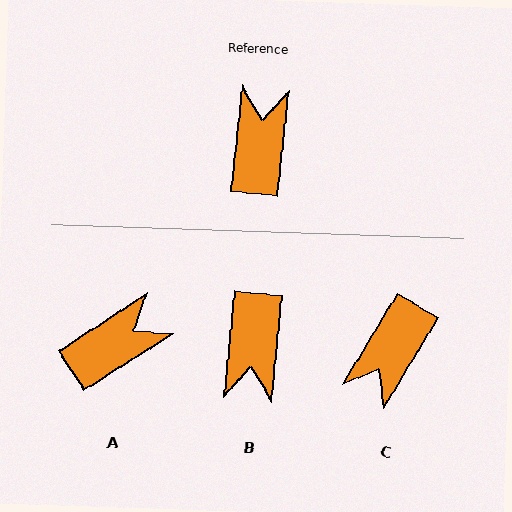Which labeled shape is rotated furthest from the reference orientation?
B, about 179 degrees away.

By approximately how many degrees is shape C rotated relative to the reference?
Approximately 155 degrees counter-clockwise.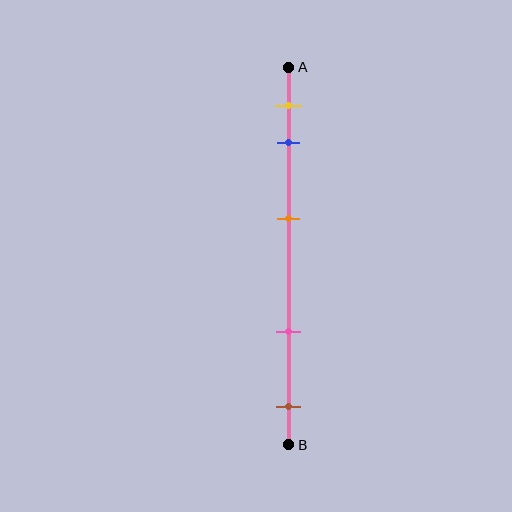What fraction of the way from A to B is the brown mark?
The brown mark is approximately 90% (0.9) of the way from A to B.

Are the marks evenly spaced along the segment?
No, the marks are not evenly spaced.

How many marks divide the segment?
There are 5 marks dividing the segment.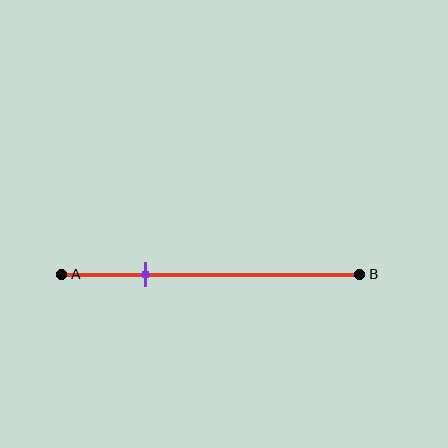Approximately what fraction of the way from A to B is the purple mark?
The purple mark is approximately 30% of the way from A to B.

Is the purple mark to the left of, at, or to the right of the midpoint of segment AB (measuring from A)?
The purple mark is to the left of the midpoint of segment AB.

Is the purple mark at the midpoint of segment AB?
No, the mark is at about 30% from A, not at the 50% midpoint.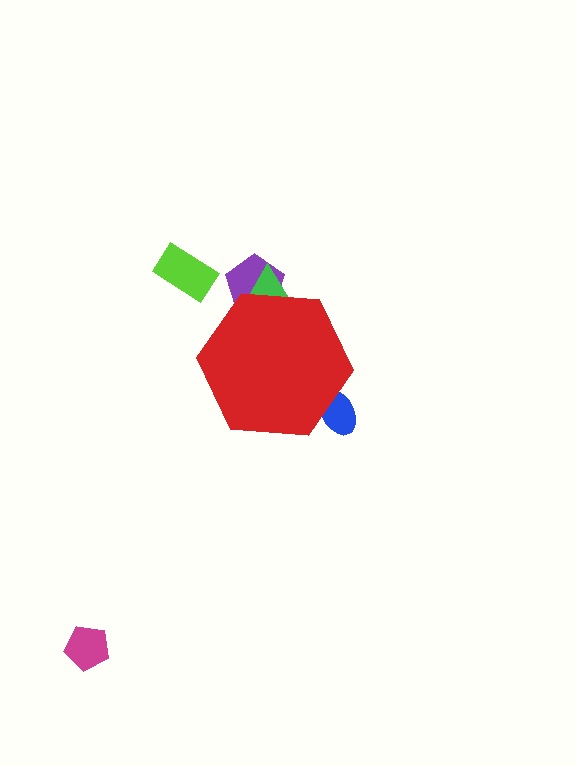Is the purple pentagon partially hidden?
Yes, the purple pentagon is partially hidden behind the red hexagon.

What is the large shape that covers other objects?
A red hexagon.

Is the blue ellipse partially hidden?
Yes, the blue ellipse is partially hidden behind the red hexagon.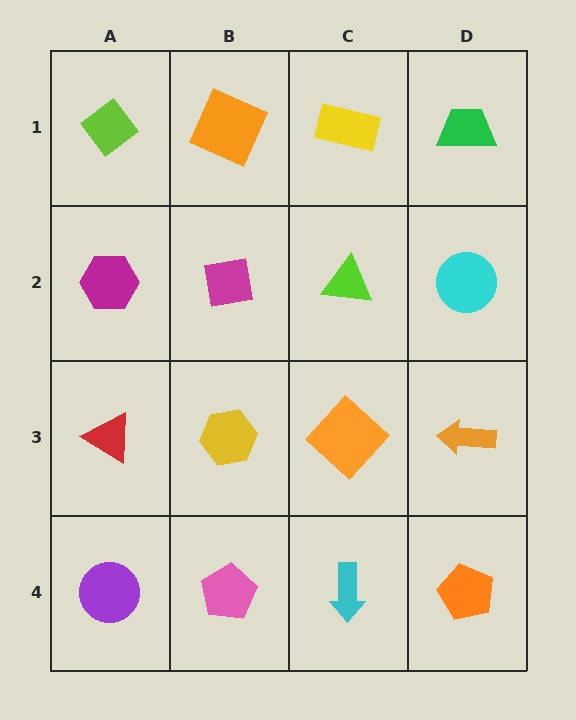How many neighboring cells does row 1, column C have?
3.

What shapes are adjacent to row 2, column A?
A lime diamond (row 1, column A), a red triangle (row 3, column A), a magenta square (row 2, column B).